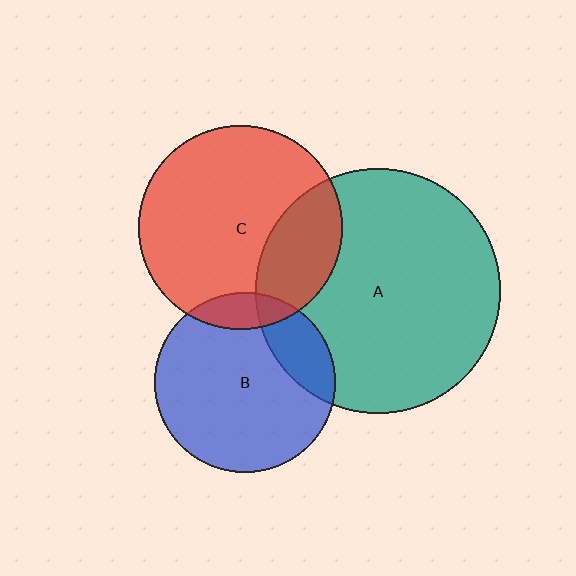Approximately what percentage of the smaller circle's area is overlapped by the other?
Approximately 25%.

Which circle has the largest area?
Circle A (teal).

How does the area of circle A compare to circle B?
Approximately 1.8 times.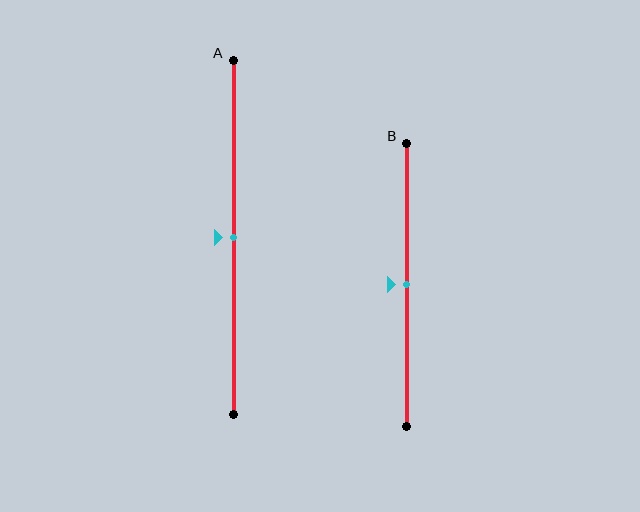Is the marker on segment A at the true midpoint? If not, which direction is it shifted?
Yes, the marker on segment A is at the true midpoint.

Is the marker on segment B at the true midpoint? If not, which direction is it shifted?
Yes, the marker on segment B is at the true midpoint.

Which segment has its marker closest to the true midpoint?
Segment A has its marker closest to the true midpoint.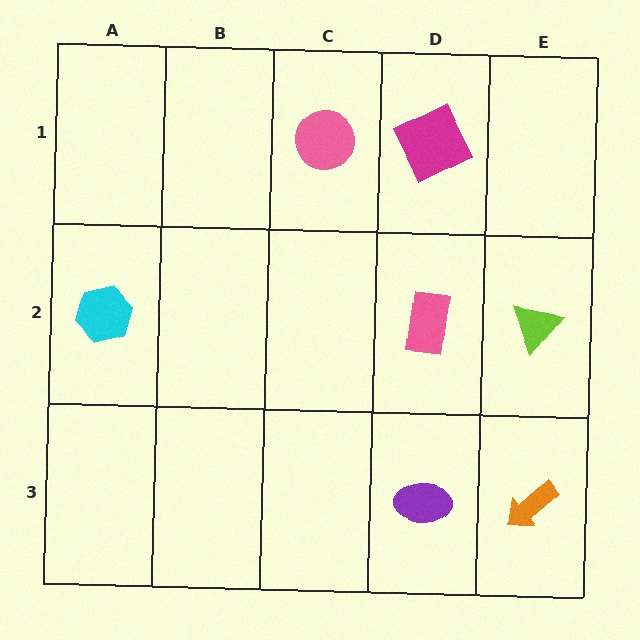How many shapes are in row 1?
2 shapes.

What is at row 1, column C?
A pink circle.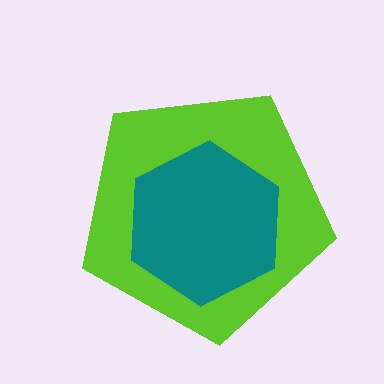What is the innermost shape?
The teal hexagon.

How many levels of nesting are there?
2.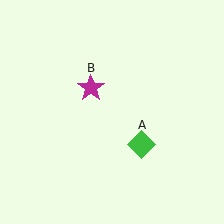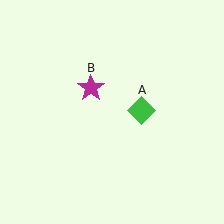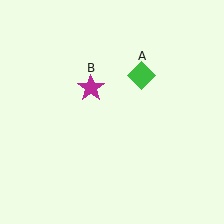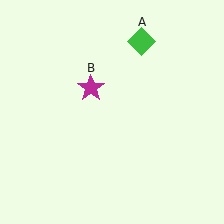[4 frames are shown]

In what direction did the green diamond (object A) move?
The green diamond (object A) moved up.